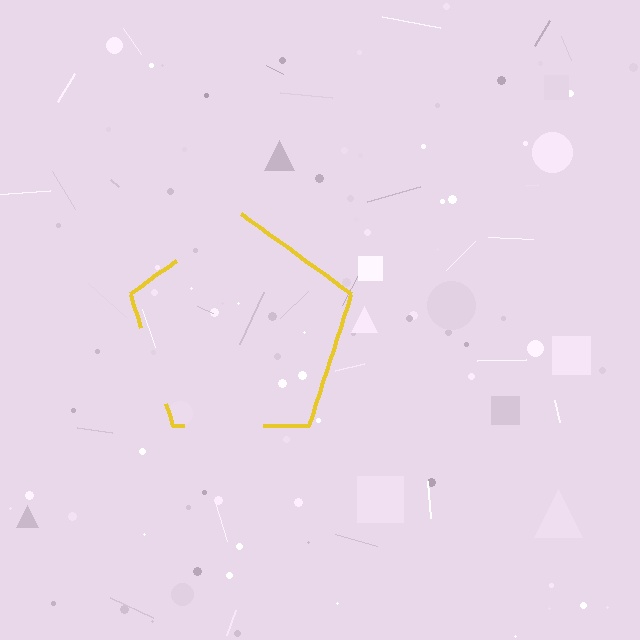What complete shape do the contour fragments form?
The contour fragments form a pentagon.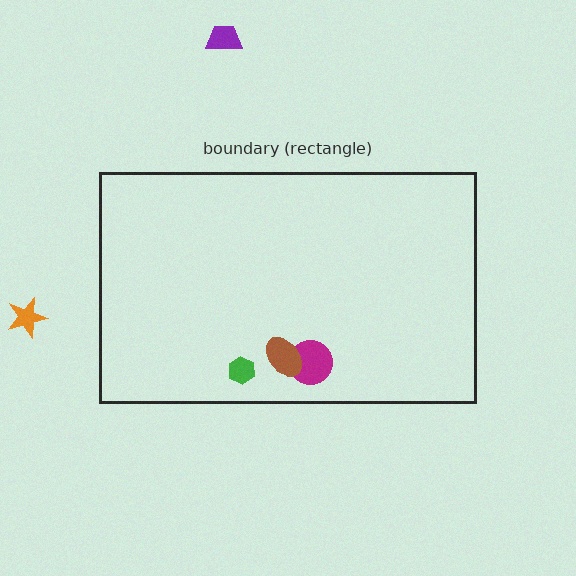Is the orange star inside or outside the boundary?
Outside.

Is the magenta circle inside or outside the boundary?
Inside.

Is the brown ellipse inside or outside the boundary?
Inside.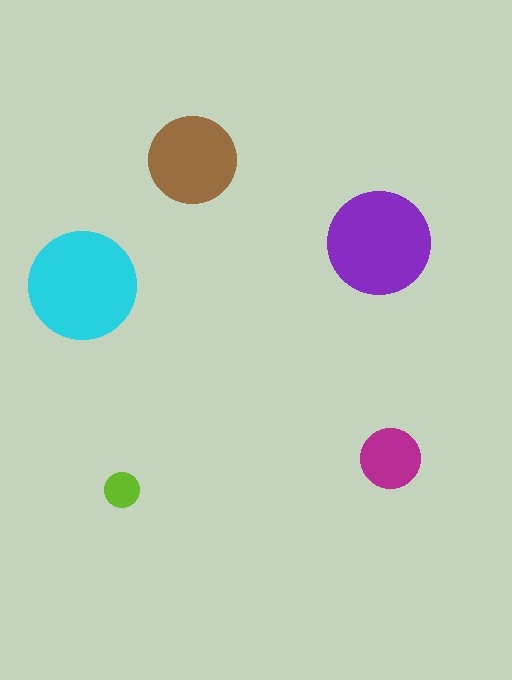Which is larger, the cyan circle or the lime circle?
The cyan one.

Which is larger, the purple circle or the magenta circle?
The purple one.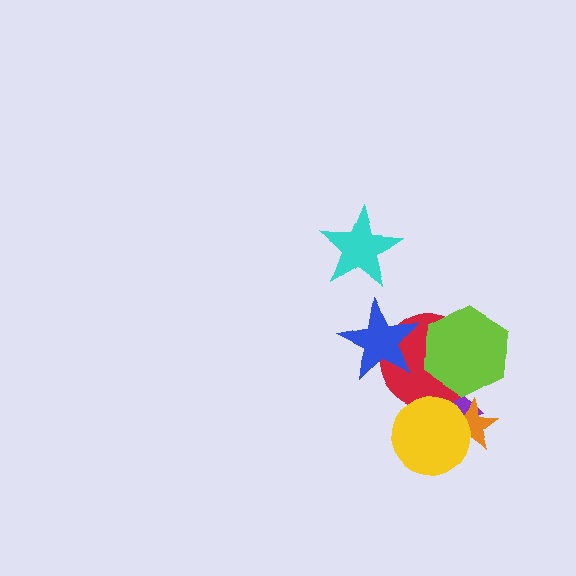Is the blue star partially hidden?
No, no other shape covers it.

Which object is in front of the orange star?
The yellow circle is in front of the orange star.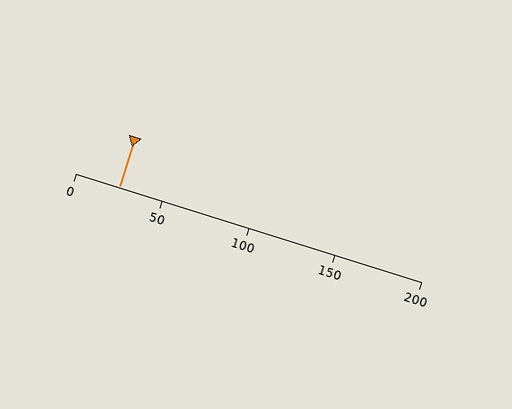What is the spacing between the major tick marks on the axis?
The major ticks are spaced 50 apart.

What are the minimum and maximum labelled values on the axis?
The axis runs from 0 to 200.